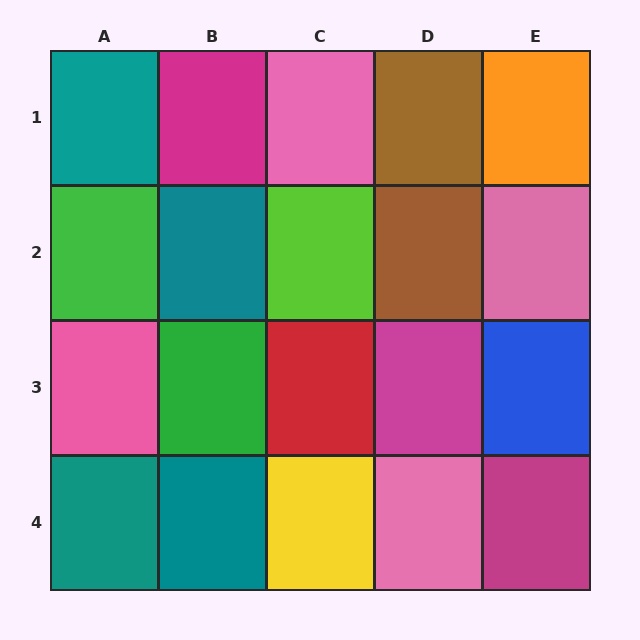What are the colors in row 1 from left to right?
Teal, magenta, pink, brown, orange.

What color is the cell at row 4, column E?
Magenta.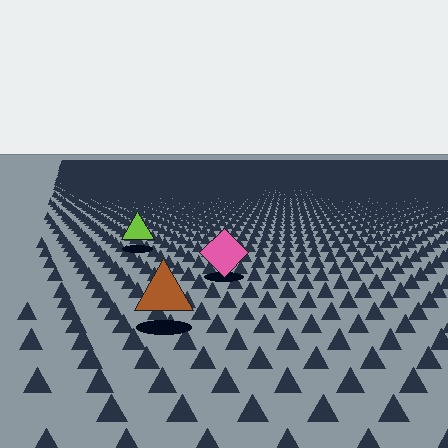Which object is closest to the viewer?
The brown triangle is closest. The texture marks near it are larger and more spread out.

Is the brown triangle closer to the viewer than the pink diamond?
Yes. The brown triangle is closer — you can tell from the texture gradient: the ground texture is coarser near it.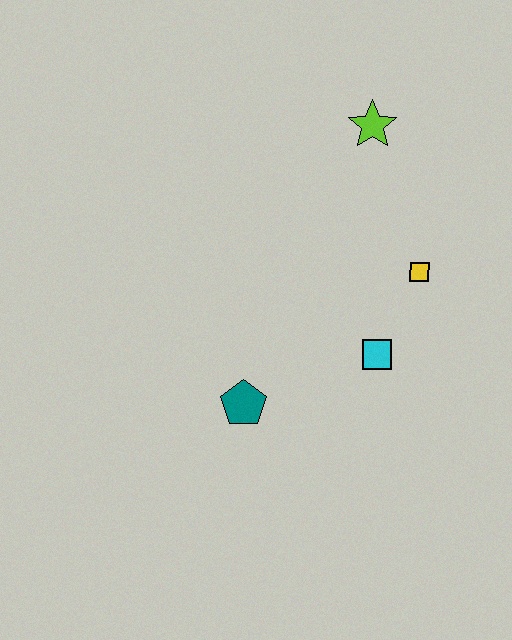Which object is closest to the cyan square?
The yellow square is closest to the cyan square.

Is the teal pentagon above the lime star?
No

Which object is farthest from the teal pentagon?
The lime star is farthest from the teal pentagon.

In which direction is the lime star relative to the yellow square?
The lime star is above the yellow square.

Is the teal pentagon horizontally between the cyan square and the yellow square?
No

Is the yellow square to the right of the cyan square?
Yes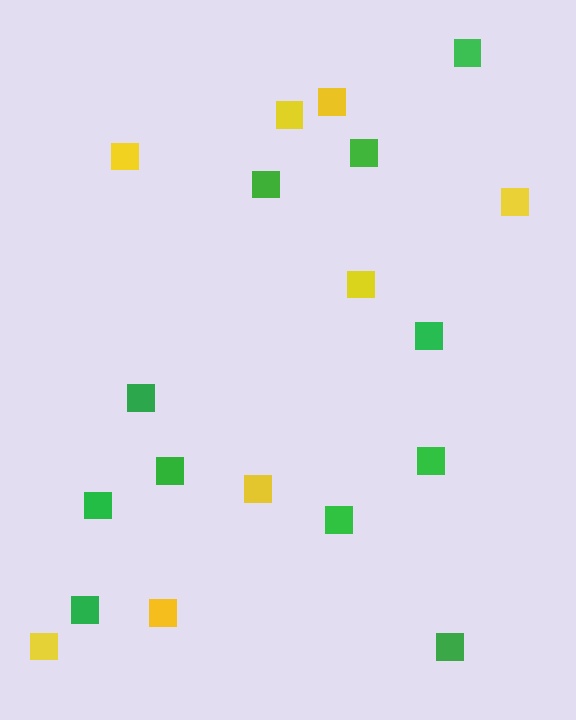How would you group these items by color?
There are 2 groups: one group of green squares (11) and one group of yellow squares (8).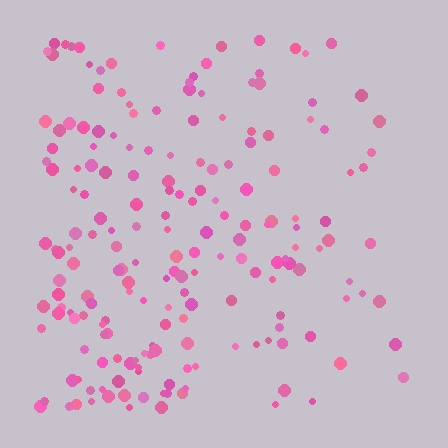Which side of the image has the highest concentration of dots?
The left.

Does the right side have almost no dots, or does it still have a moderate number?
Still a moderate number, just noticeably fewer than the left.